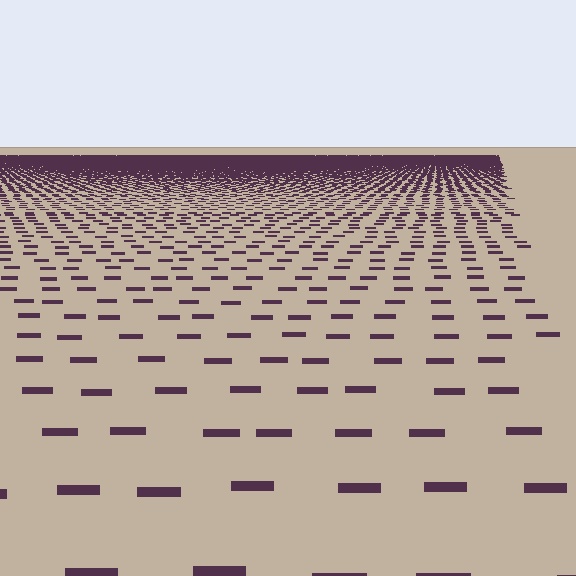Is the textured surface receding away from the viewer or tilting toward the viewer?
The surface is receding away from the viewer. Texture elements get smaller and denser toward the top.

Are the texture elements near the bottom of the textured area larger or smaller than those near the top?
Larger. Near the bottom, elements are closer to the viewer and appear at a bigger on-screen size.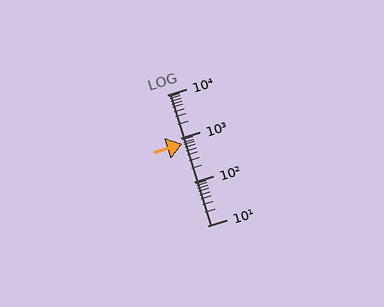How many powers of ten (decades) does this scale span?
The scale spans 3 decades, from 10 to 10000.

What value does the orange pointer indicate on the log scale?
The pointer indicates approximately 730.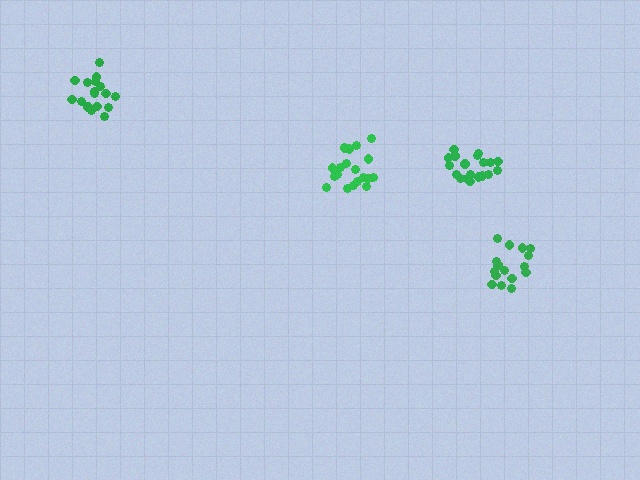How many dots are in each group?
Group 1: 20 dots, Group 2: 17 dots, Group 3: 16 dots, Group 4: 19 dots (72 total).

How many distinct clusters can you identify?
There are 4 distinct clusters.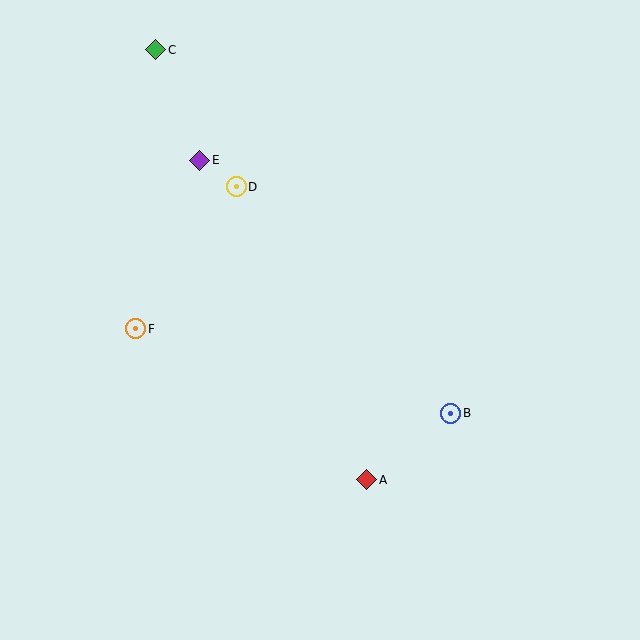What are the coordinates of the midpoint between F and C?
The midpoint between F and C is at (146, 189).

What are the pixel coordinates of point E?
Point E is at (200, 160).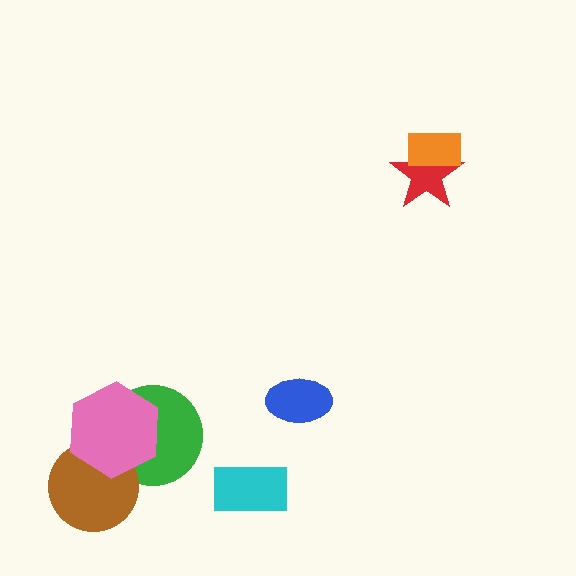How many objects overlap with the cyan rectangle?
0 objects overlap with the cyan rectangle.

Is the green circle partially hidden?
Yes, it is partially covered by another shape.